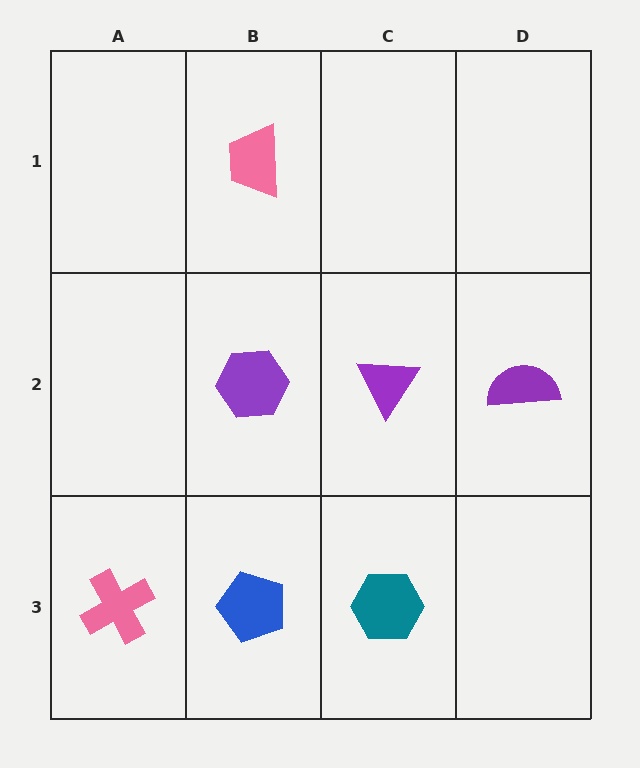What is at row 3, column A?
A pink cross.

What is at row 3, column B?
A blue pentagon.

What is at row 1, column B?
A pink trapezoid.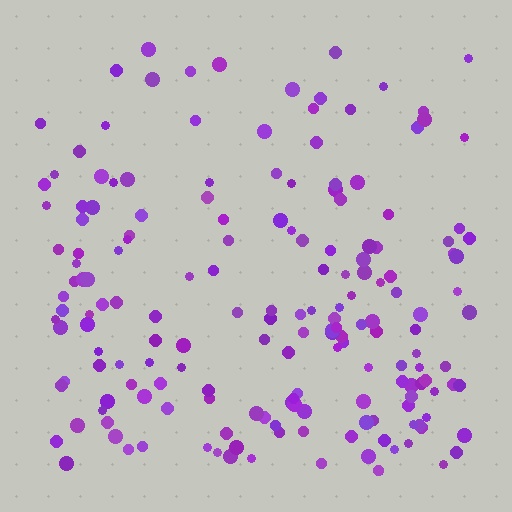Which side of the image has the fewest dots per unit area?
The top.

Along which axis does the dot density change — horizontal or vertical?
Vertical.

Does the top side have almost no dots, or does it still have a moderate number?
Still a moderate number, just noticeably fewer than the bottom.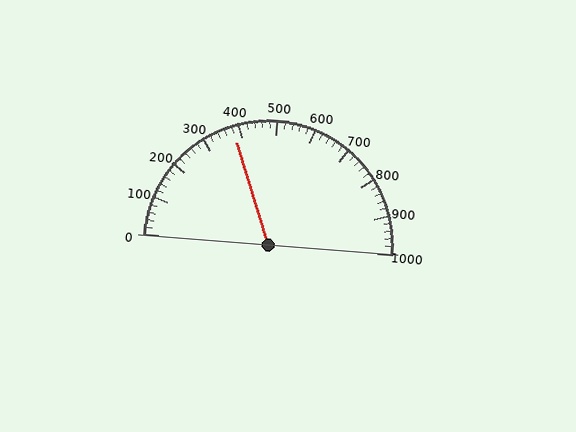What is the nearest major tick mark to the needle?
The nearest major tick mark is 400.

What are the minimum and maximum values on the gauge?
The gauge ranges from 0 to 1000.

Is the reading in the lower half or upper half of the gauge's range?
The reading is in the lower half of the range (0 to 1000).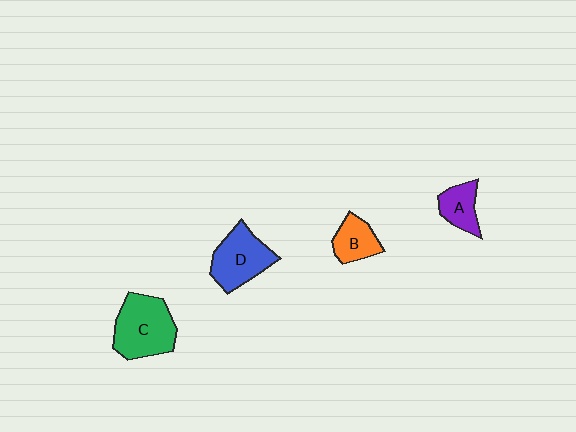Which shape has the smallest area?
Shape A (purple).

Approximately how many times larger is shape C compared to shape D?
Approximately 1.2 times.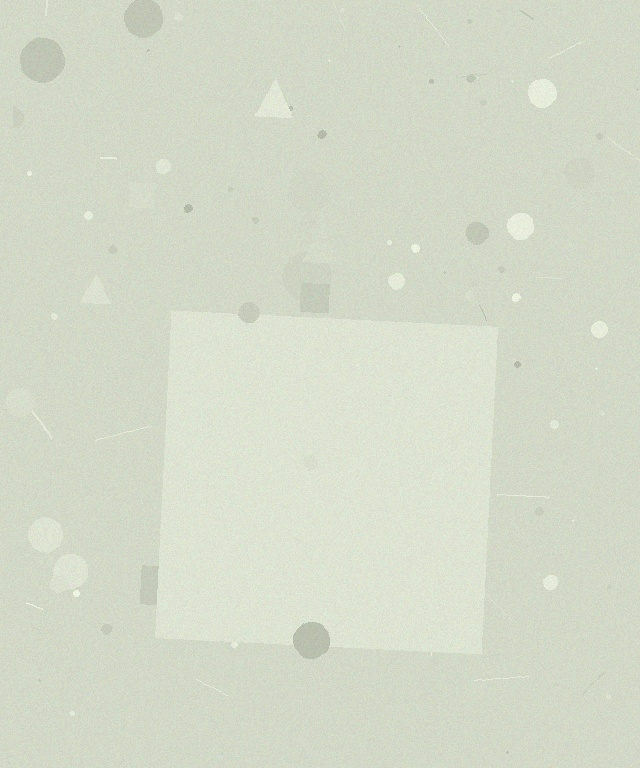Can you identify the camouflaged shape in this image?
The camouflaged shape is a square.